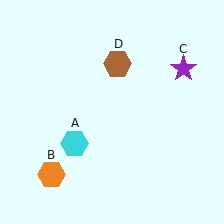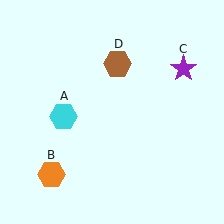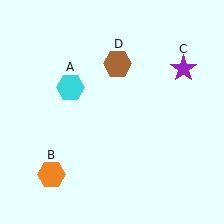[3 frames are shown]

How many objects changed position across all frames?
1 object changed position: cyan hexagon (object A).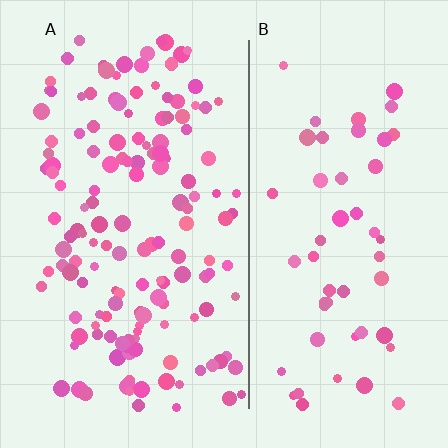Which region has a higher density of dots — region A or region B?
A (the left).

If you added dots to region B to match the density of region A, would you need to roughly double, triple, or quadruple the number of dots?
Approximately triple.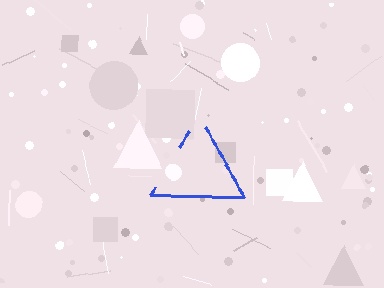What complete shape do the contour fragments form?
The contour fragments form a triangle.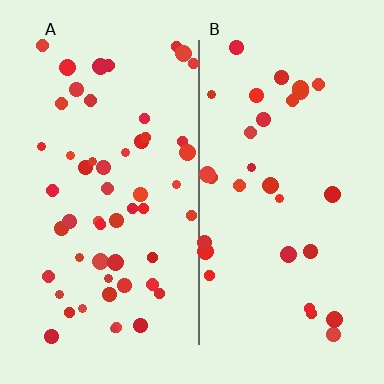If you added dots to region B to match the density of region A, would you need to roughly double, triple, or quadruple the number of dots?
Approximately double.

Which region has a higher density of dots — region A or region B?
A (the left).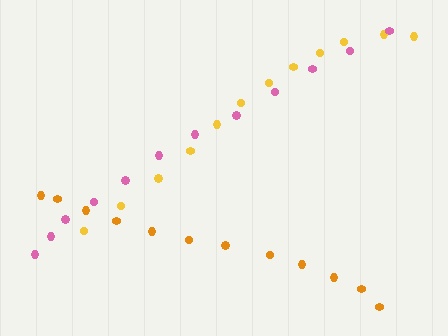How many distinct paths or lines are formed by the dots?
There are 3 distinct paths.